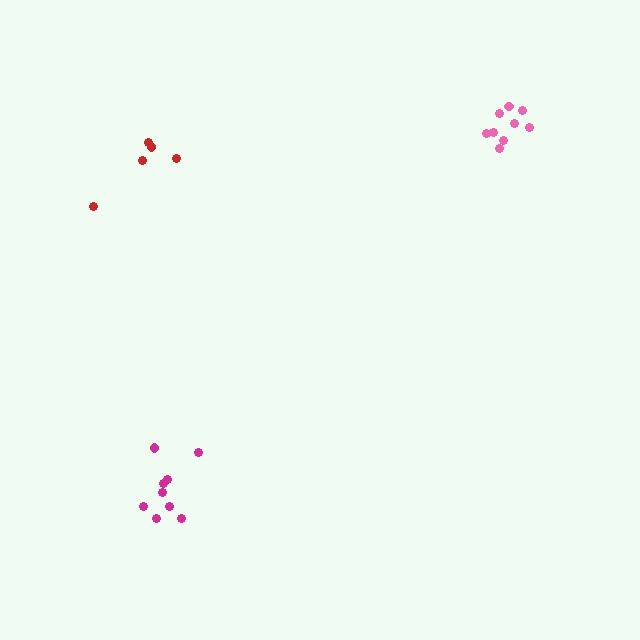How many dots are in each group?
Group 1: 9 dots, Group 2: 9 dots, Group 3: 5 dots (23 total).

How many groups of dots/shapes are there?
There are 3 groups.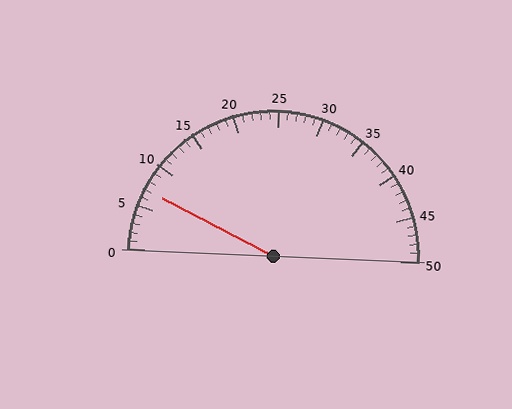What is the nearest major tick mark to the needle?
The nearest major tick mark is 5.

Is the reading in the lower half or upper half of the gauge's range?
The reading is in the lower half of the range (0 to 50).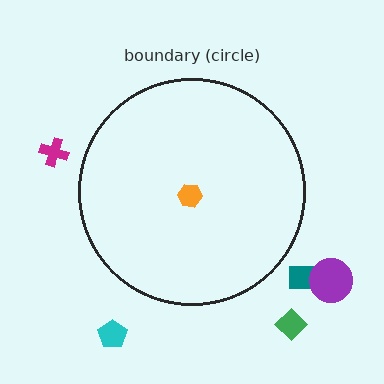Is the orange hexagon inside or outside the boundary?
Inside.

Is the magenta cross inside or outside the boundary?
Outside.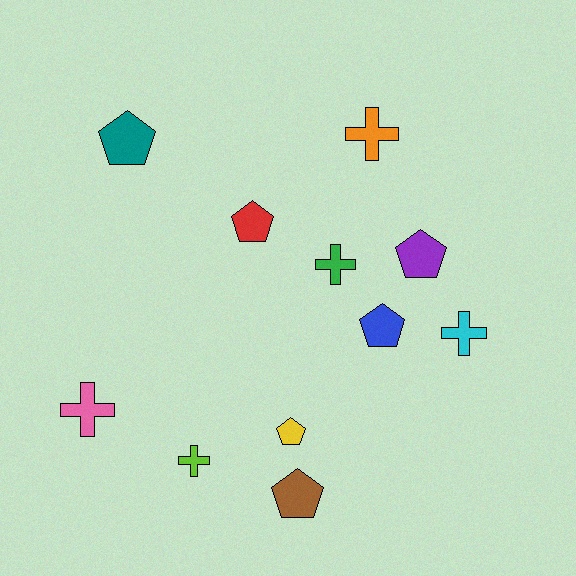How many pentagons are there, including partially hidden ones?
There are 6 pentagons.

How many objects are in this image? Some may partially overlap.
There are 11 objects.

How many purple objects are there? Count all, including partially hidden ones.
There is 1 purple object.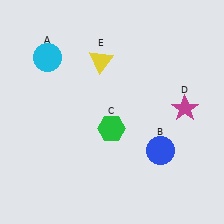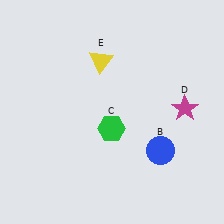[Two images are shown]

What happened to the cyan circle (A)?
The cyan circle (A) was removed in Image 2. It was in the top-left area of Image 1.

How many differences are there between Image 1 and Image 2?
There is 1 difference between the two images.